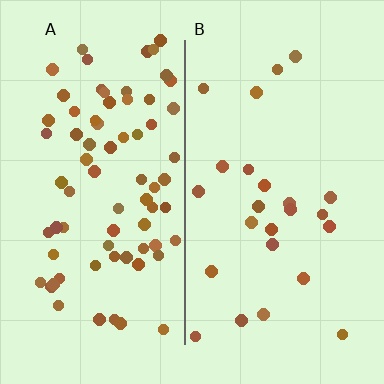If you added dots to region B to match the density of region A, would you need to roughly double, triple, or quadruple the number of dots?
Approximately triple.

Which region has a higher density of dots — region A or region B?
A (the left).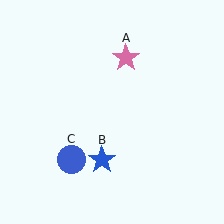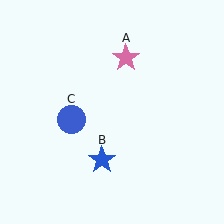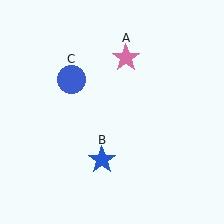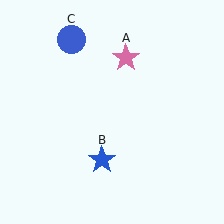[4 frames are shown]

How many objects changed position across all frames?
1 object changed position: blue circle (object C).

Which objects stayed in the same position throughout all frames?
Pink star (object A) and blue star (object B) remained stationary.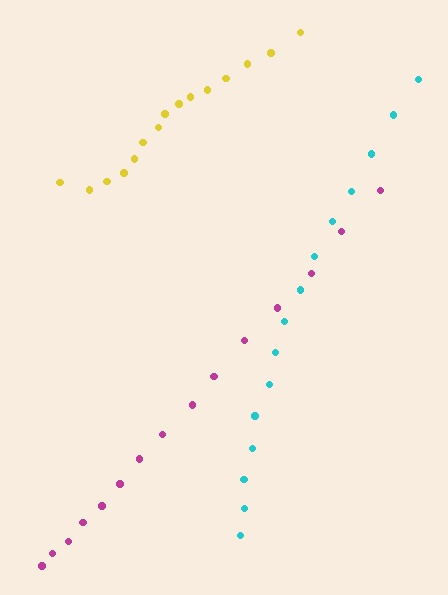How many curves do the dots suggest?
There are 3 distinct paths.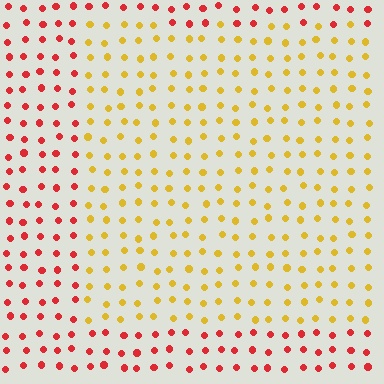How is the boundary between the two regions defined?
The boundary is defined purely by a slight shift in hue (about 51 degrees). Spacing, size, and orientation are identical on both sides.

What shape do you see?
I see a rectangle.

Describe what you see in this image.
The image is filled with small red elements in a uniform arrangement. A rectangle-shaped region is visible where the elements are tinted to a slightly different hue, forming a subtle color boundary.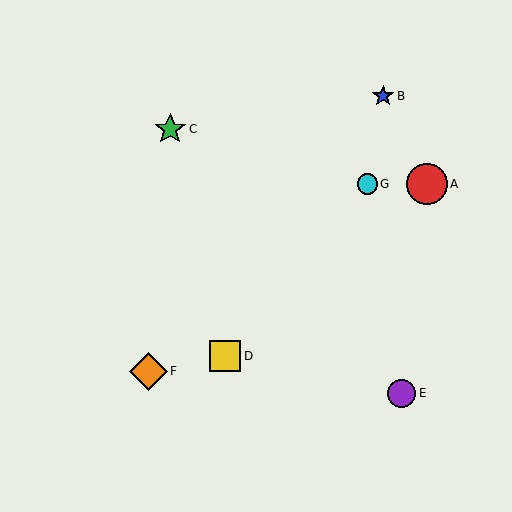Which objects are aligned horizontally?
Objects A, G are aligned horizontally.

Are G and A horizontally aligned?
Yes, both are at y≈184.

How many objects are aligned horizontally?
2 objects (A, G) are aligned horizontally.